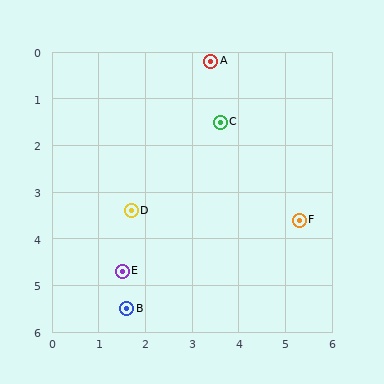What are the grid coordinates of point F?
Point F is at approximately (5.3, 3.6).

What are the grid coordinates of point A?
Point A is at approximately (3.4, 0.2).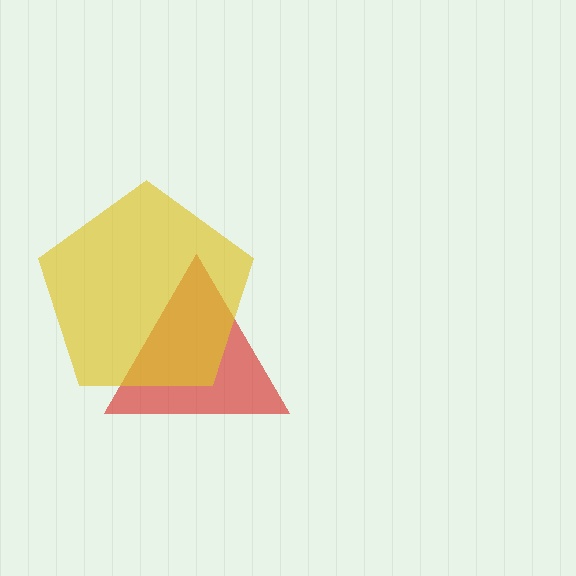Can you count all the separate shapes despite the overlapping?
Yes, there are 2 separate shapes.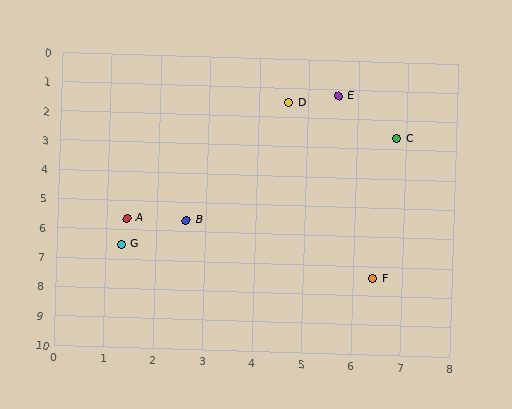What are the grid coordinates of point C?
Point C is at approximately (6.8, 2.6).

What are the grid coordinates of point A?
Point A is at approximately (1.4, 5.6).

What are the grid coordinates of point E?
Point E is at approximately (5.6, 1.2).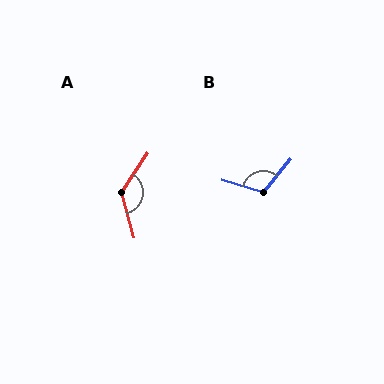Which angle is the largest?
A, at approximately 131 degrees.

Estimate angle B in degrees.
Approximately 113 degrees.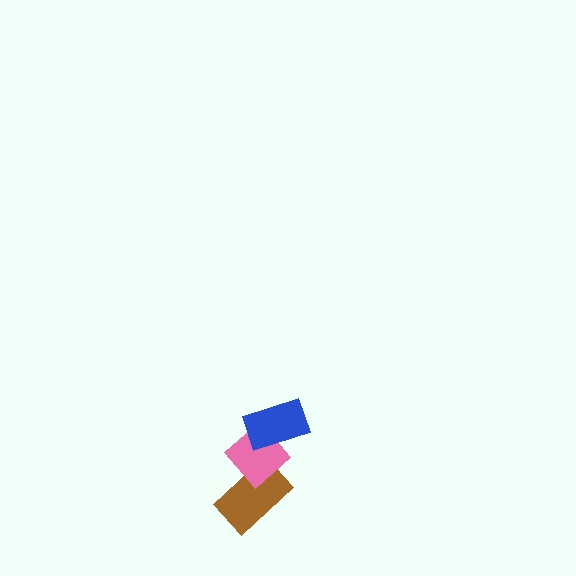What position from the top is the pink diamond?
The pink diamond is 2nd from the top.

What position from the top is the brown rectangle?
The brown rectangle is 3rd from the top.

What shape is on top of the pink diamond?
The blue rectangle is on top of the pink diamond.